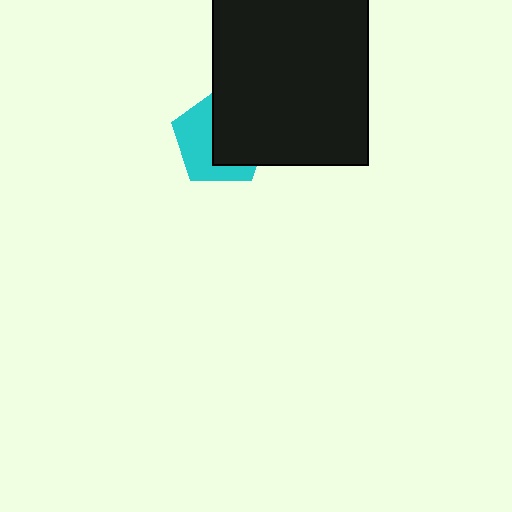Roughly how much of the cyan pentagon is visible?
About half of it is visible (roughly 47%).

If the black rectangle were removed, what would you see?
You would see the complete cyan pentagon.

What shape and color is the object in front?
The object in front is a black rectangle.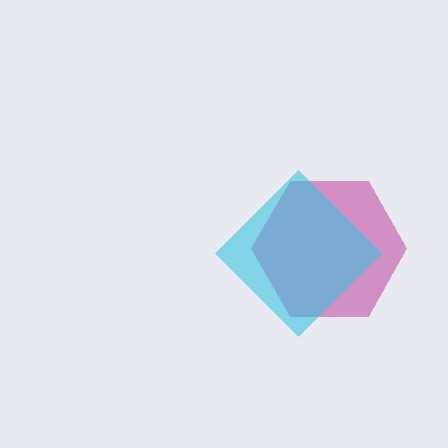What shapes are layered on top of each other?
The layered shapes are: a magenta hexagon, a cyan diamond.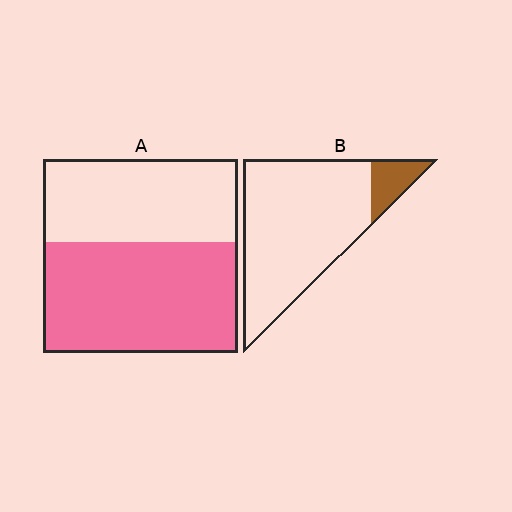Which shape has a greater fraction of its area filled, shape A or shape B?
Shape A.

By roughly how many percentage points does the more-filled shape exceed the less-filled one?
By roughly 45 percentage points (A over B).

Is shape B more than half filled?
No.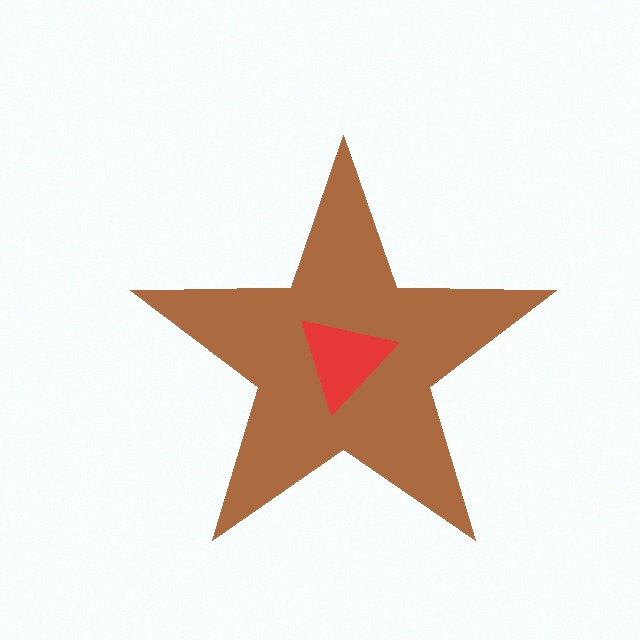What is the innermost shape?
The red triangle.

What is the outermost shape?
The brown star.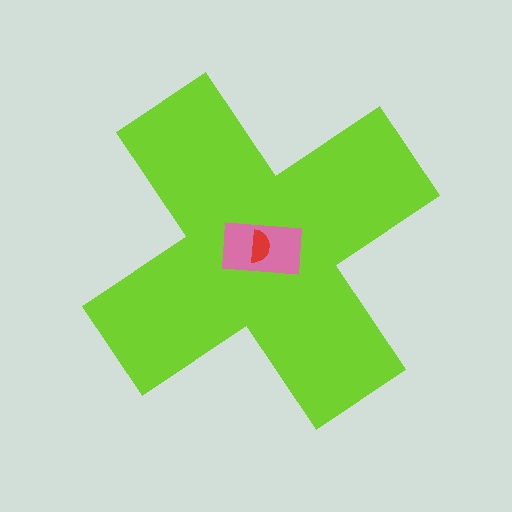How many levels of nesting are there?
3.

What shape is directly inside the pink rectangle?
The red semicircle.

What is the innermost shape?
The red semicircle.